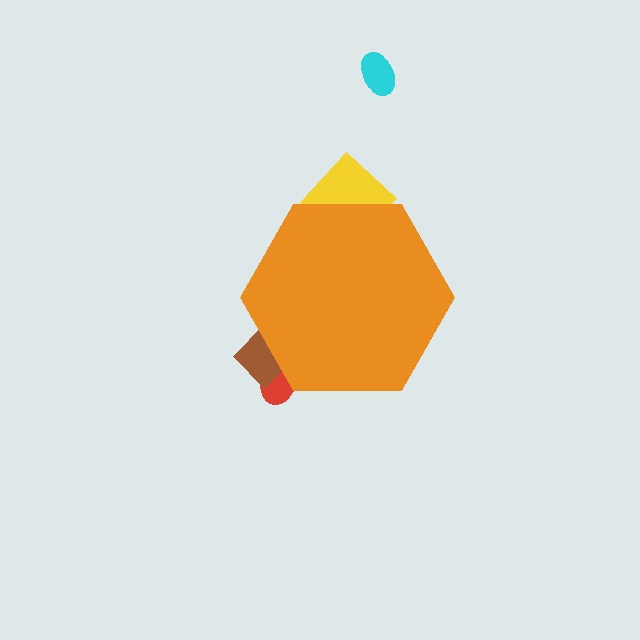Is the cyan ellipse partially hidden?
No, the cyan ellipse is fully visible.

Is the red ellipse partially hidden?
Yes, the red ellipse is partially hidden behind the orange hexagon.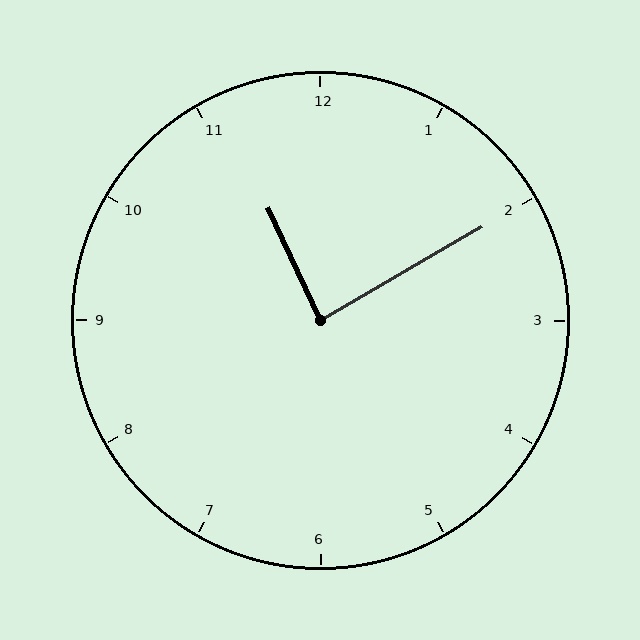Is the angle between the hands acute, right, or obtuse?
It is right.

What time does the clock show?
11:10.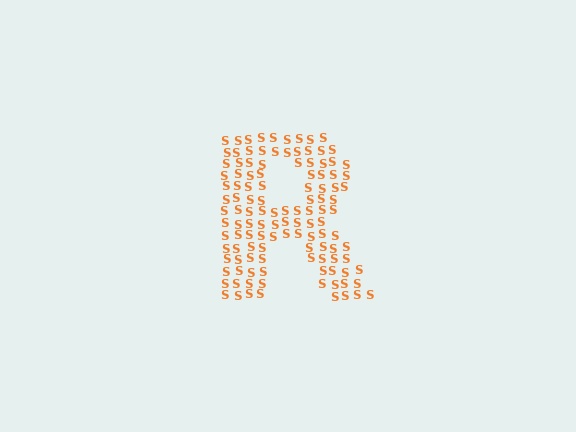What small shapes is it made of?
It is made of small letter S's.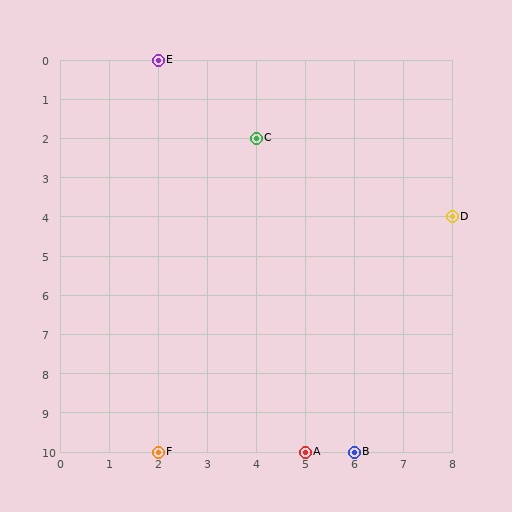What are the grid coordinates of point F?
Point F is at grid coordinates (2, 10).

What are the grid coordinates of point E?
Point E is at grid coordinates (2, 0).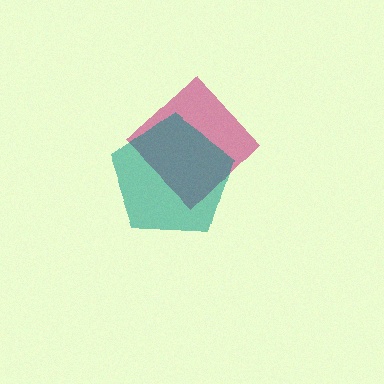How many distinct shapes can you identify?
There are 2 distinct shapes: a magenta diamond, a teal pentagon.